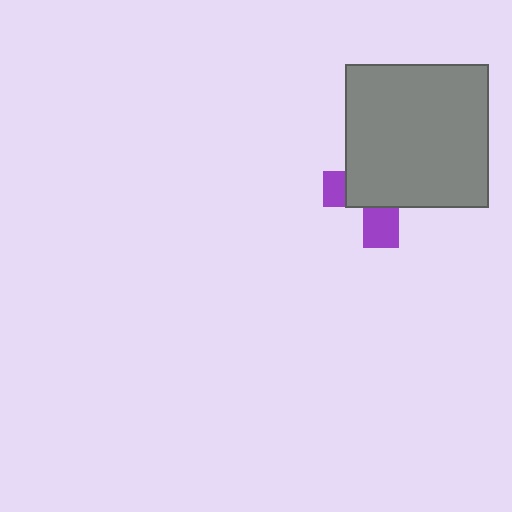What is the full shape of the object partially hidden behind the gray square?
The partially hidden object is a purple cross.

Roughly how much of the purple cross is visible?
A small part of it is visible (roughly 32%).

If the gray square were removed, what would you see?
You would see the complete purple cross.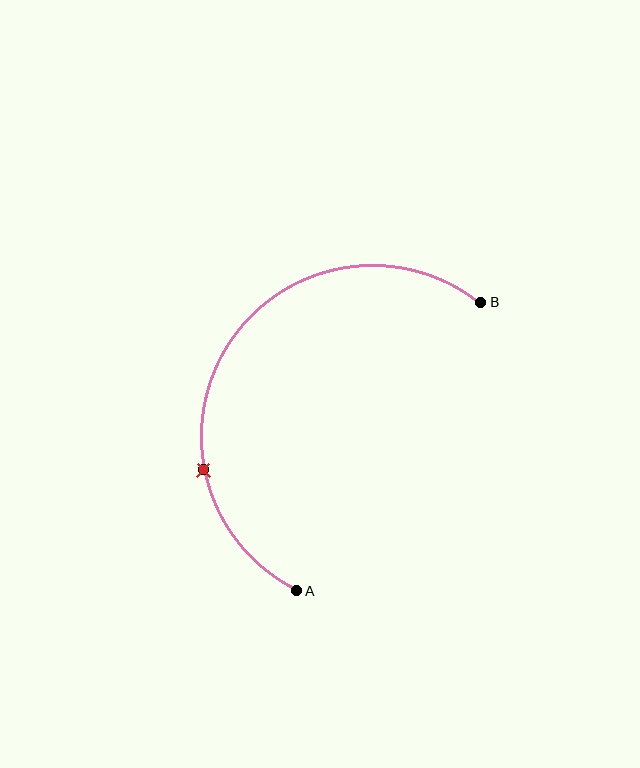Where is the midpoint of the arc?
The arc midpoint is the point on the curve farthest from the straight line joining A and B. It sits to the left of that line.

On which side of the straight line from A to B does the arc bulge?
The arc bulges to the left of the straight line connecting A and B.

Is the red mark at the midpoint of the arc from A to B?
No. The red mark lies on the arc but is closer to endpoint A. The arc midpoint would be at the point on the curve equidistant along the arc from both A and B.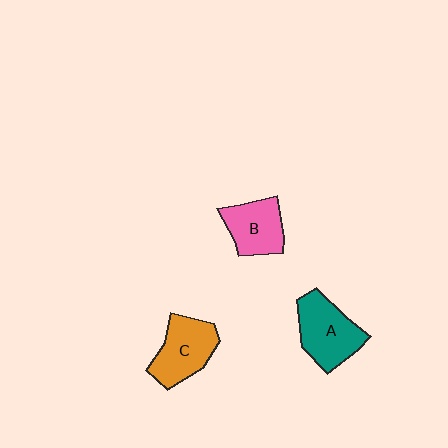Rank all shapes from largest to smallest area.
From largest to smallest: A (teal), C (orange), B (pink).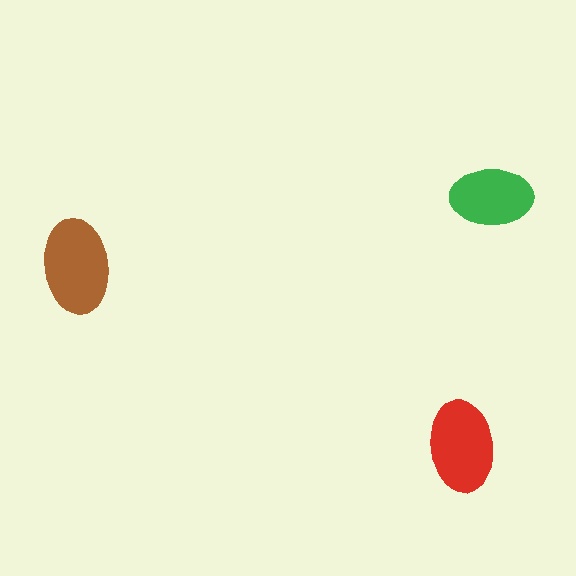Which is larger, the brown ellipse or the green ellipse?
The brown one.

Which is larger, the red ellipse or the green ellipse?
The red one.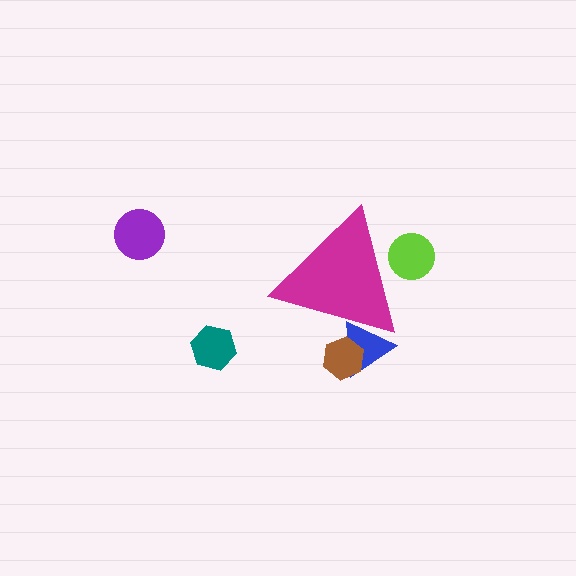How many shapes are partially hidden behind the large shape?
3 shapes are partially hidden.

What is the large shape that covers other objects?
A magenta triangle.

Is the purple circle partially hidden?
No, the purple circle is fully visible.